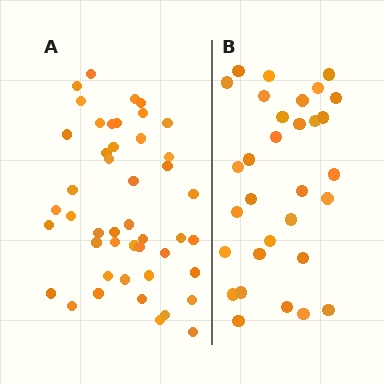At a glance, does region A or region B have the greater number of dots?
Region A (the left region) has more dots.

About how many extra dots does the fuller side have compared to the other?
Region A has approximately 15 more dots than region B.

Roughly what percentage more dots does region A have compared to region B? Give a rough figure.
About 50% more.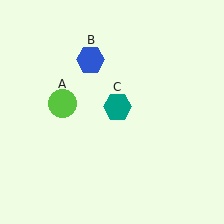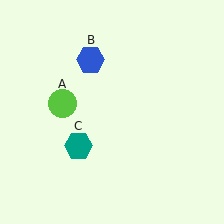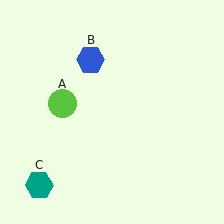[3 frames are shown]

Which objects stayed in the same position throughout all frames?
Lime circle (object A) and blue hexagon (object B) remained stationary.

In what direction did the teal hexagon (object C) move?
The teal hexagon (object C) moved down and to the left.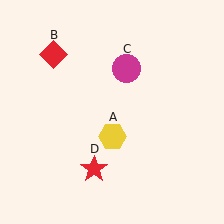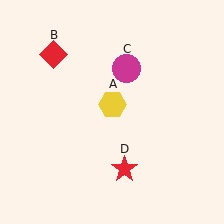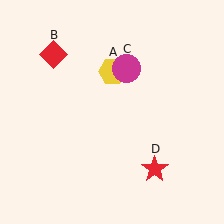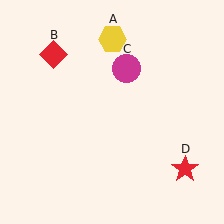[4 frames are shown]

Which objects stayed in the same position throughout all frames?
Red diamond (object B) and magenta circle (object C) remained stationary.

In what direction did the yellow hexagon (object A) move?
The yellow hexagon (object A) moved up.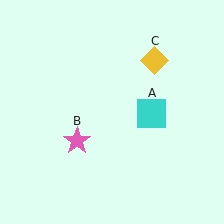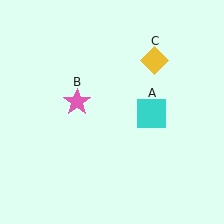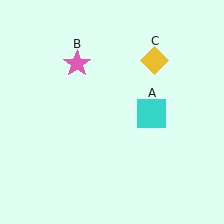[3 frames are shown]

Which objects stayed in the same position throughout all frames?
Cyan square (object A) and yellow diamond (object C) remained stationary.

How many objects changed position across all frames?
1 object changed position: pink star (object B).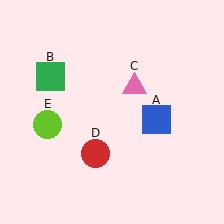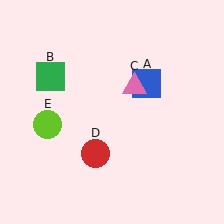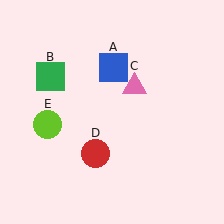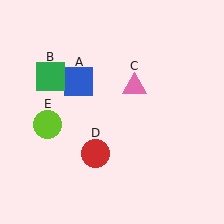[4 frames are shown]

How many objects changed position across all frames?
1 object changed position: blue square (object A).